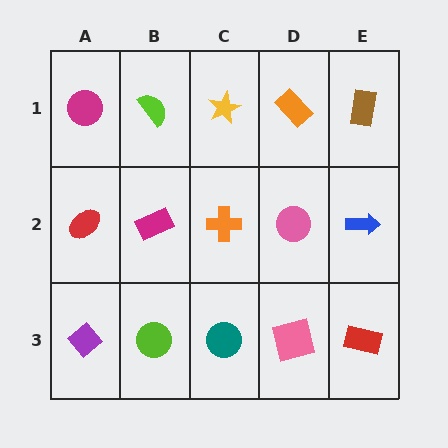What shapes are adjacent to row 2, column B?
A lime semicircle (row 1, column B), a lime circle (row 3, column B), a red ellipse (row 2, column A), an orange cross (row 2, column C).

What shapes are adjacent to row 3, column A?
A red ellipse (row 2, column A), a lime circle (row 3, column B).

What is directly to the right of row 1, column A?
A lime semicircle.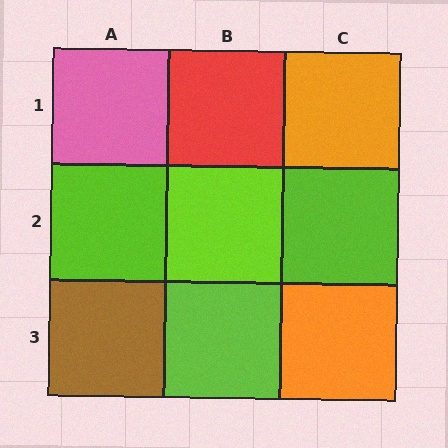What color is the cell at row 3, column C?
Orange.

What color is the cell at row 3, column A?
Brown.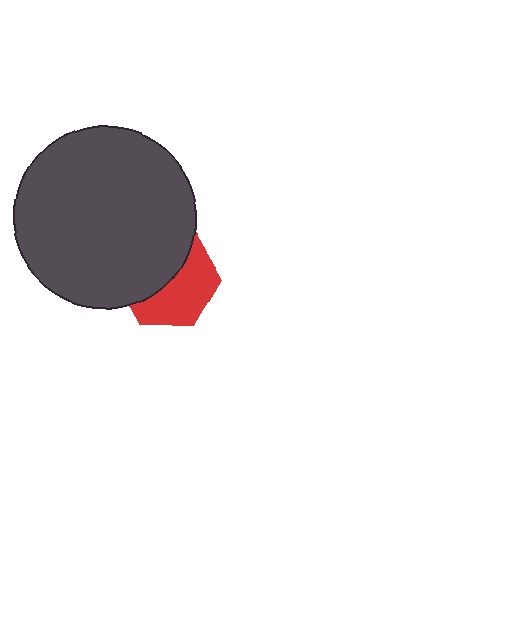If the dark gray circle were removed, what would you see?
You would see the complete red hexagon.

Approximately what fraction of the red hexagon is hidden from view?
Roughly 50% of the red hexagon is hidden behind the dark gray circle.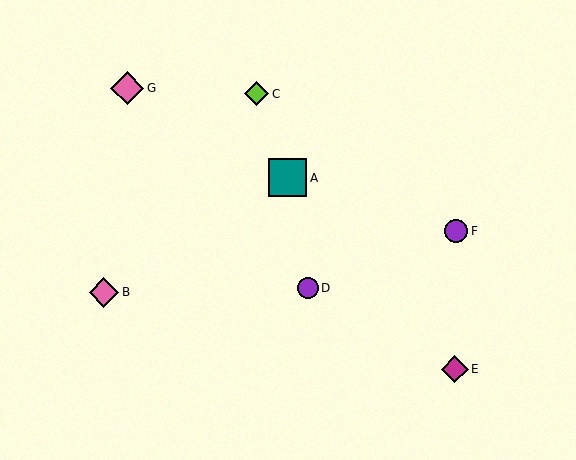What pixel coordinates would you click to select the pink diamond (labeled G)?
Click at (127, 88) to select the pink diamond G.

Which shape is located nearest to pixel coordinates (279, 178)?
The teal square (labeled A) at (288, 178) is nearest to that location.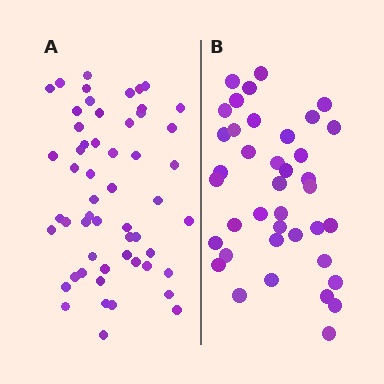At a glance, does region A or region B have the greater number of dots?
Region A (the left region) has more dots.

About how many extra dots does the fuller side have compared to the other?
Region A has approximately 15 more dots than region B.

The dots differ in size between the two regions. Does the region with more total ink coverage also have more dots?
No. Region B has more total ink coverage because its dots are larger, but region A actually contains more individual dots. Total area can be misleading — the number of items is what matters here.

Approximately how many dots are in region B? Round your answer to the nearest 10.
About 40 dots. (The exact count is 39, which rounds to 40.)